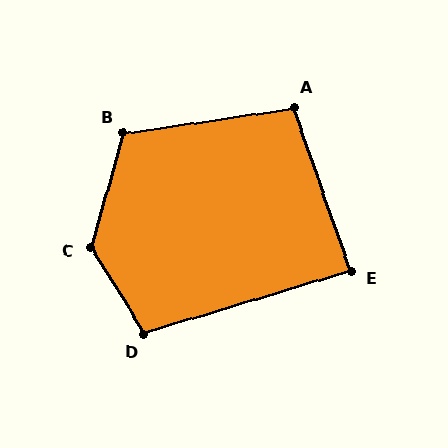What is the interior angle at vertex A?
Approximately 101 degrees (obtuse).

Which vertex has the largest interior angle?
C, at approximately 132 degrees.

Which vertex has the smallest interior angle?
E, at approximately 88 degrees.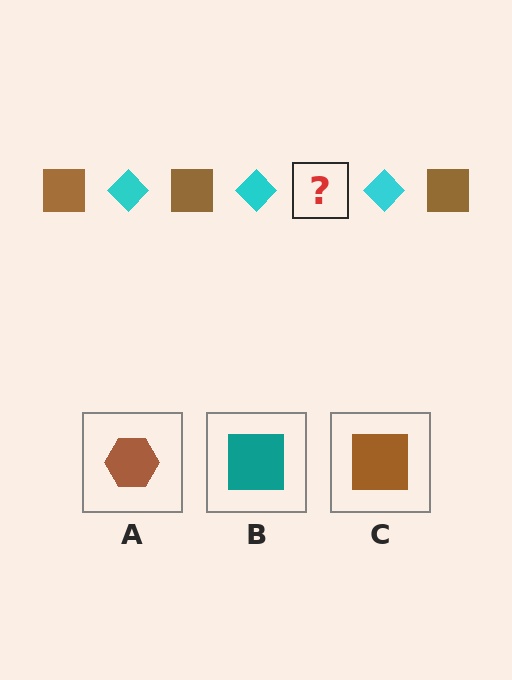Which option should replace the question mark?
Option C.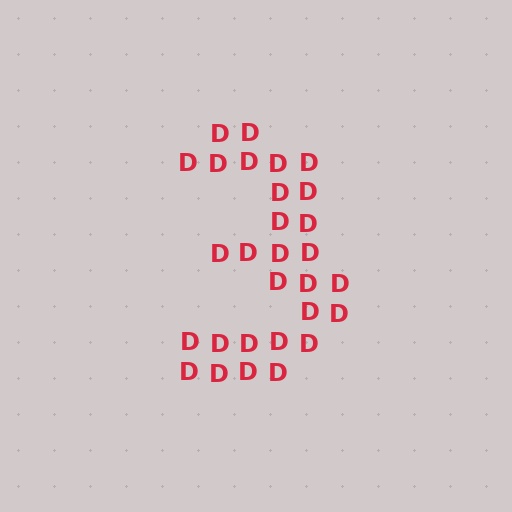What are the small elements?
The small elements are letter D's.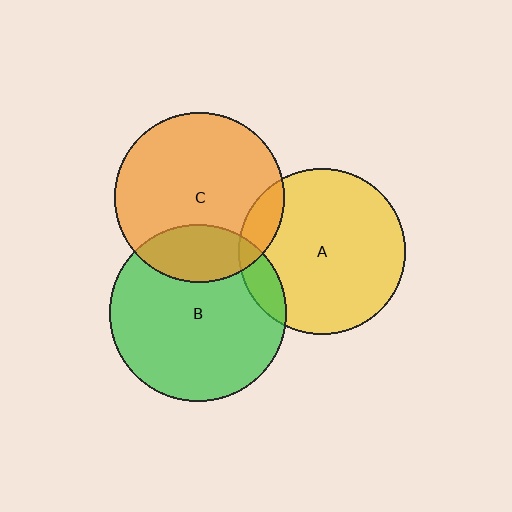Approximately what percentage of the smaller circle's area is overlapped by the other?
Approximately 10%.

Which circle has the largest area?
Circle B (green).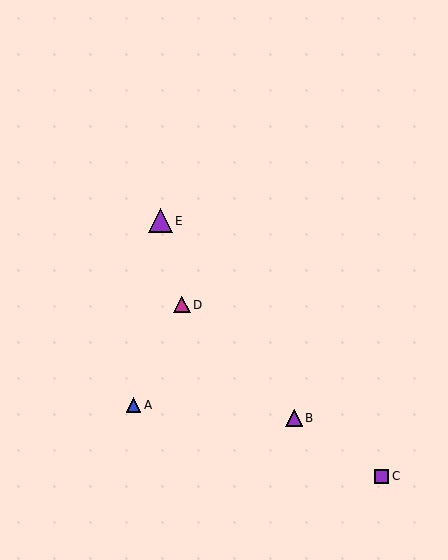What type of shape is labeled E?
Shape E is a purple triangle.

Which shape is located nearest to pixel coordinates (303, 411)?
The purple triangle (labeled B) at (294, 418) is nearest to that location.